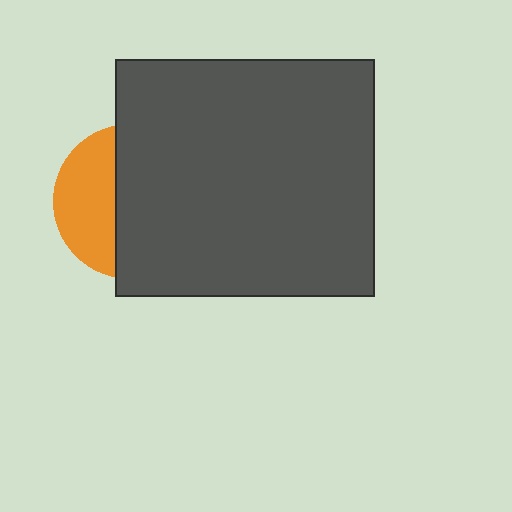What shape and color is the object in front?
The object in front is a dark gray rectangle.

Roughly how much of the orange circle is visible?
A small part of it is visible (roughly 38%).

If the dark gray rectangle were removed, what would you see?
You would see the complete orange circle.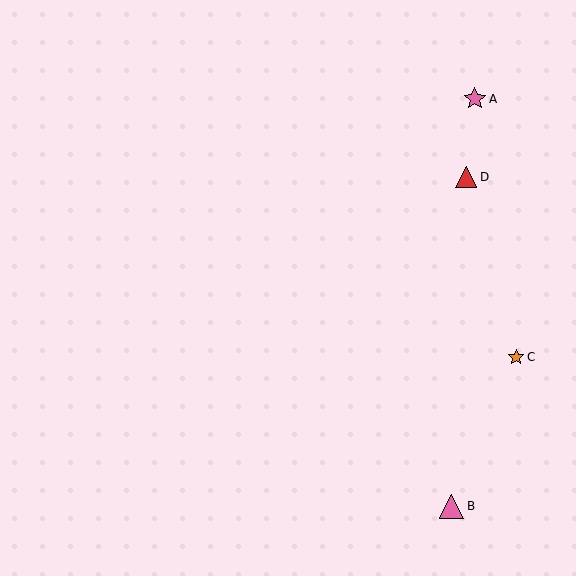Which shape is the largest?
The pink triangle (labeled B) is the largest.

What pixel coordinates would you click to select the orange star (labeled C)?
Click at (516, 357) to select the orange star C.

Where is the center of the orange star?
The center of the orange star is at (516, 357).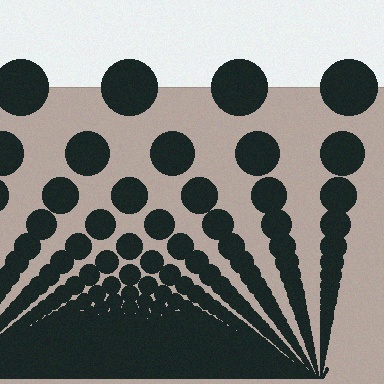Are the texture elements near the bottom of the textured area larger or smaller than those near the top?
Smaller. The gradient is inverted — elements near the bottom are smaller and denser.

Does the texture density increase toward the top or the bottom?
Density increases toward the bottom.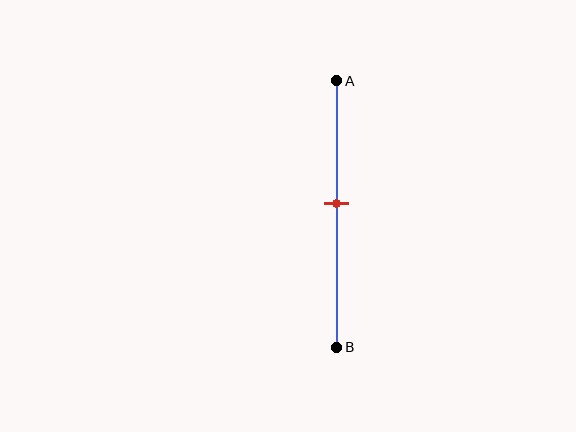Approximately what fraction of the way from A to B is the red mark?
The red mark is approximately 45% of the way from A to B.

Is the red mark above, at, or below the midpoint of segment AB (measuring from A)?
The red mark is above the midpoint of segment AB.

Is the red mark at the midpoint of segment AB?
No, the mark is at about 45% from A, not at the 50% midpoint.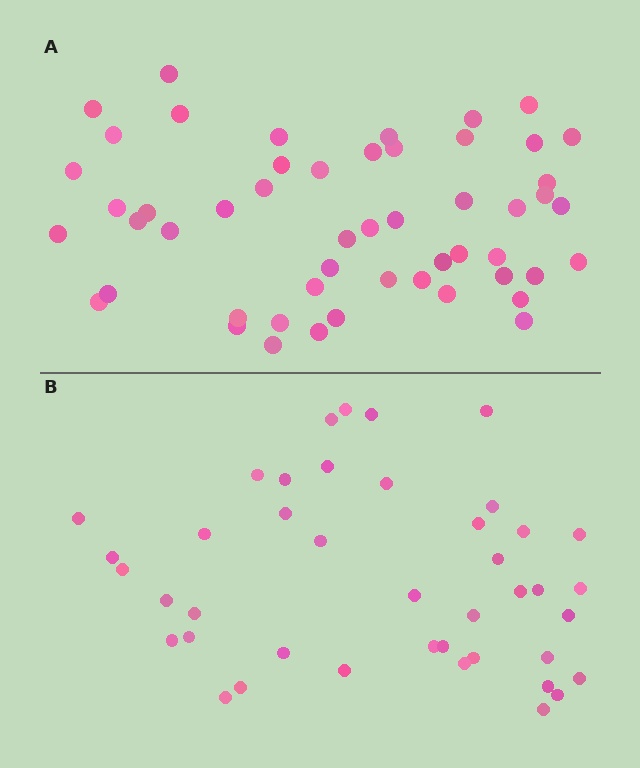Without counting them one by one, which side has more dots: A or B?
Region A (the top region) has more dots.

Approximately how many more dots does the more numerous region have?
Region A has roughly 10 or so more dots than region B.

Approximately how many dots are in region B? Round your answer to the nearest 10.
About 40 dots. (The exact count is 42, which rounds to 40.)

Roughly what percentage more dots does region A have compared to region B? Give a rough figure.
About 25% more.